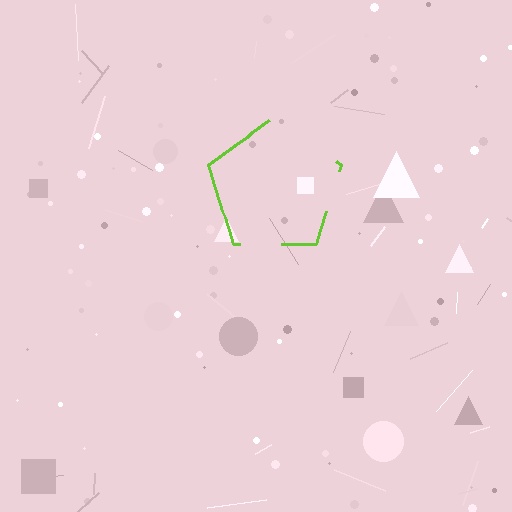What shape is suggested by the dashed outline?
The dashed outline suggests a pentagon.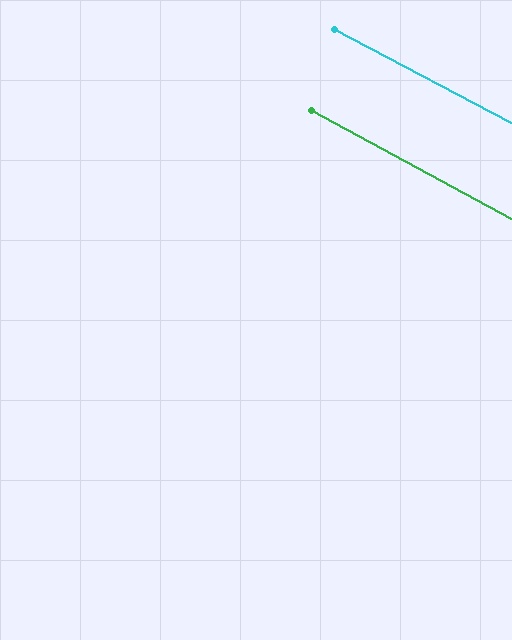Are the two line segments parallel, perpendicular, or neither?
Parallel — their directions differ by only 0.8°.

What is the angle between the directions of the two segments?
Approximately 1 degree.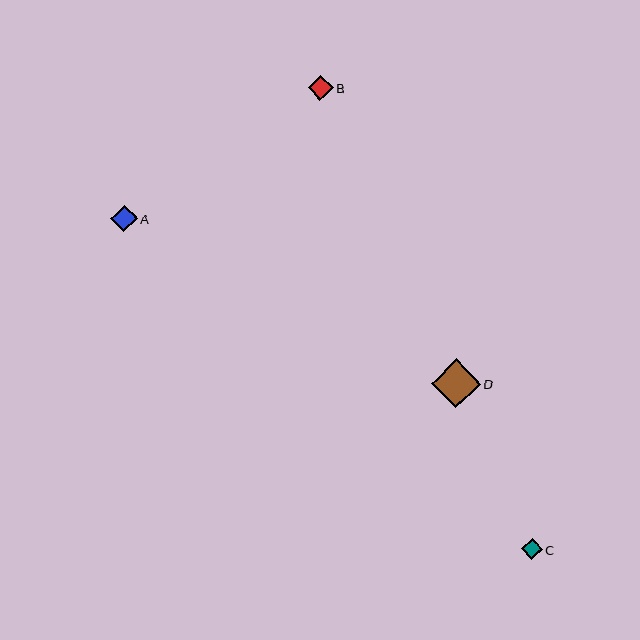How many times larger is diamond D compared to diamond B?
Diamond D is approximately 1.9 times the size of diamond B.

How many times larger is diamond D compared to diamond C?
Diamond D is approximately 2.3 times the size of diamond C.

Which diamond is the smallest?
Diamond C is the smallest with a size of approximately 21 pixels.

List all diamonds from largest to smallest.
From largest to smallest: D, A, B, C.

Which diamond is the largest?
Diamond D is the largest with a size of approximately 49 pixels.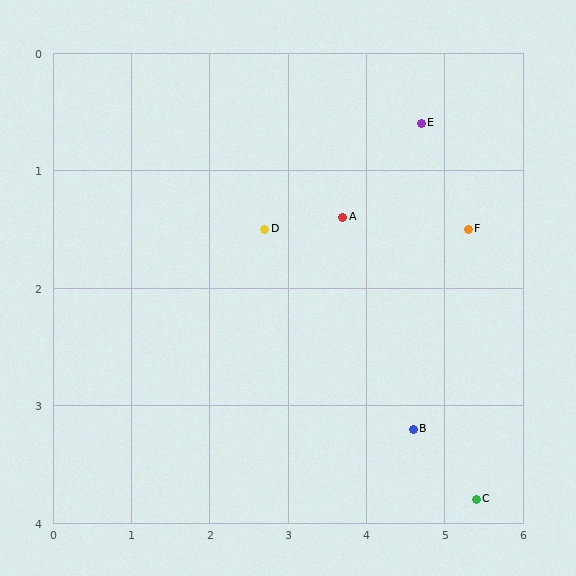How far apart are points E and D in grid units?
Points E and D are about 2.2 grid units apart.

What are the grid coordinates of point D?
Point D is at approximately (2.7, 1.5).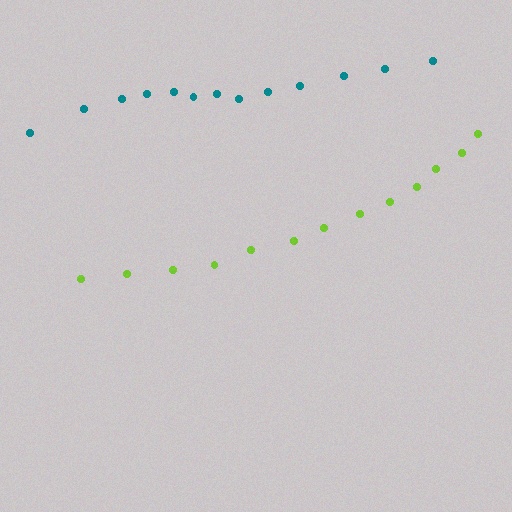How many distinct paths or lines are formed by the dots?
There are 2 distinct paths.